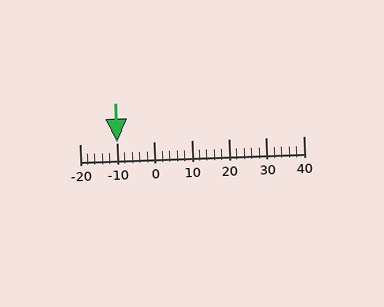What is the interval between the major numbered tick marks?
The major tick marks are spaced 10 units apart.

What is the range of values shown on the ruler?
The ruler shows values from -20 to 40.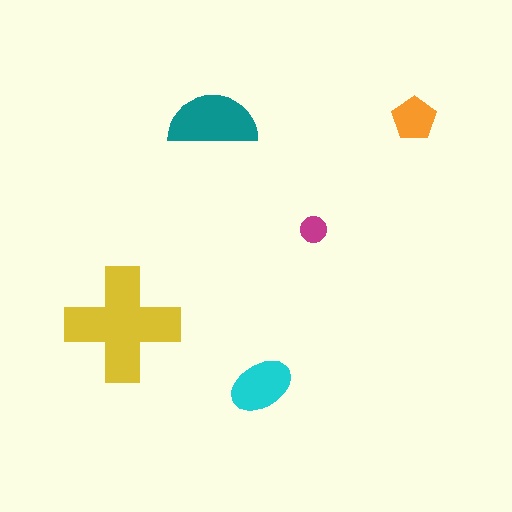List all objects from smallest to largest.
The magenta circle, the orange pentagon, the cyan ellipse, the teal semicircle, the yellow cross.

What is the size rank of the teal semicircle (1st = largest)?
2nd.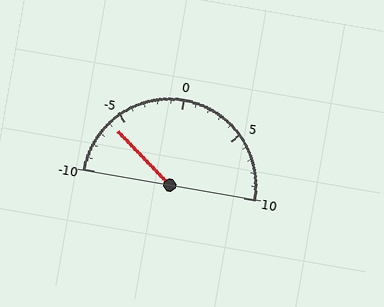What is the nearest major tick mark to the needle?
The nearest major tick mark is -5.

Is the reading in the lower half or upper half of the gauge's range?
The reading is in the lower half of the range (-10 to 10).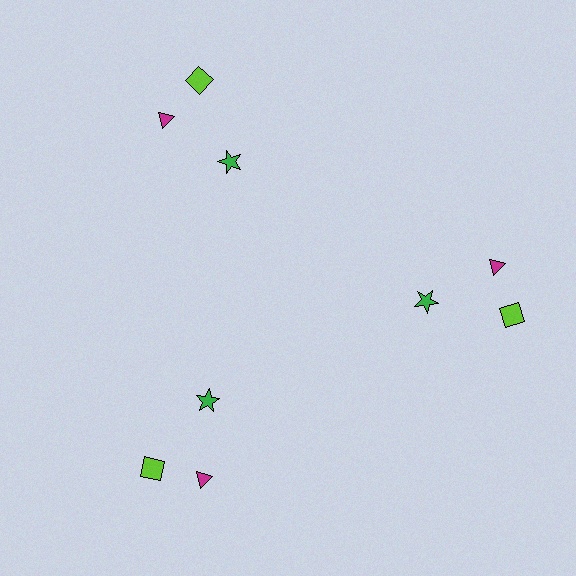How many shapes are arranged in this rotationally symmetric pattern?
There are 9 shapes, arranged in 3 groups of 3.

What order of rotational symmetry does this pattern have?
This pattern has 3-fold rotational symmetry.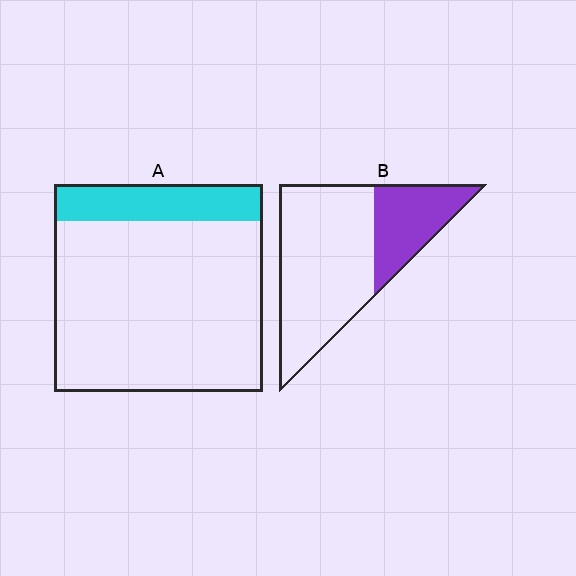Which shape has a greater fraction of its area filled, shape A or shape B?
Shape B.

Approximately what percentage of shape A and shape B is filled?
A is approximately 20% and B is approximately 30%.